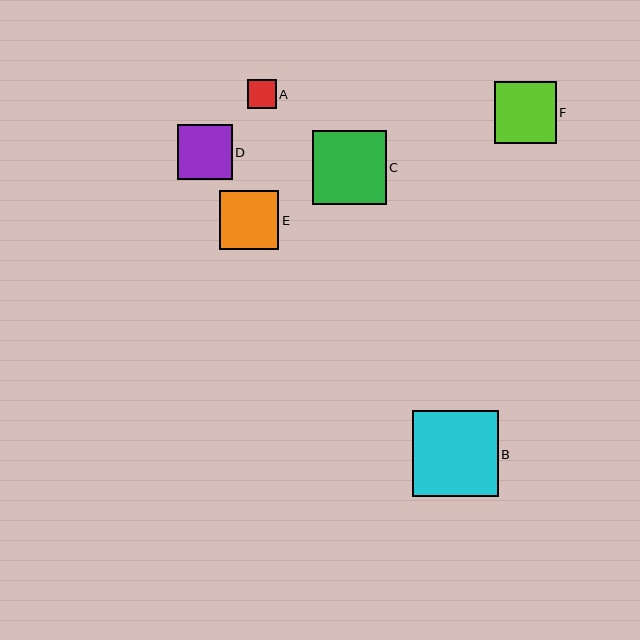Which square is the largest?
Square B is the largest with a size of approximately 86 pixels.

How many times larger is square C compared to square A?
Square C is approximately 2.5 times the size of square A.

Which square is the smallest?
Square A is the smallest with a size of approximately 29 pixels.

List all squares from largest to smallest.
From largest to smallest: B, C, F, E, D, A.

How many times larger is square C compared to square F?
Square C is approximately 1.2 times the size of square F.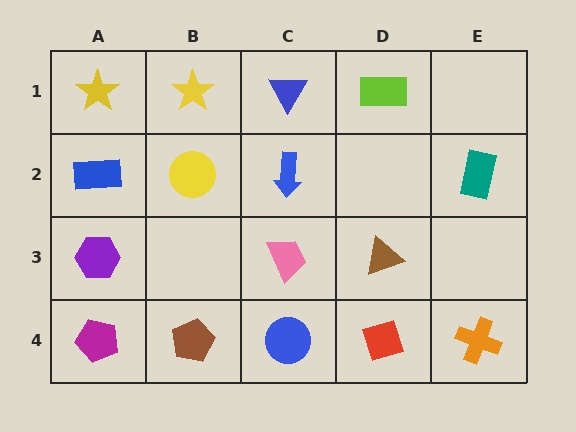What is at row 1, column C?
A blue triangle.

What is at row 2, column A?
A blue rectangle.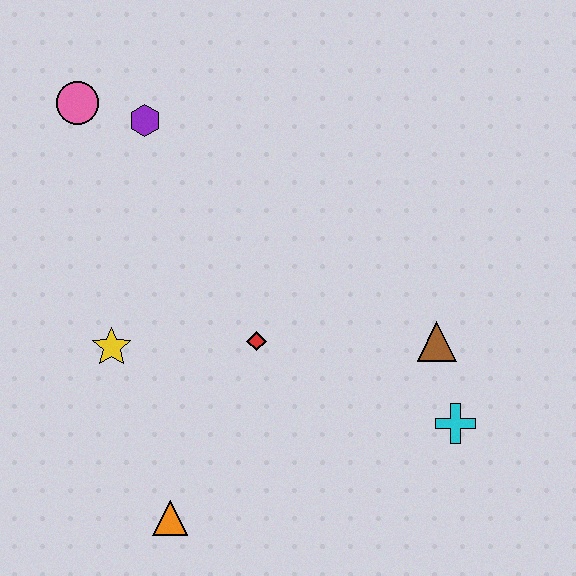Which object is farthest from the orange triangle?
The pink circle is farthest from the orange triangle.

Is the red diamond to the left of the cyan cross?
Yes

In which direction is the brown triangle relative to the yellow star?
The brown triangle is to the right of the yellow star.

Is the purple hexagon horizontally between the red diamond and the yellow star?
Yes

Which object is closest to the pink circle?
The purple hexagon is closest to the pink circle.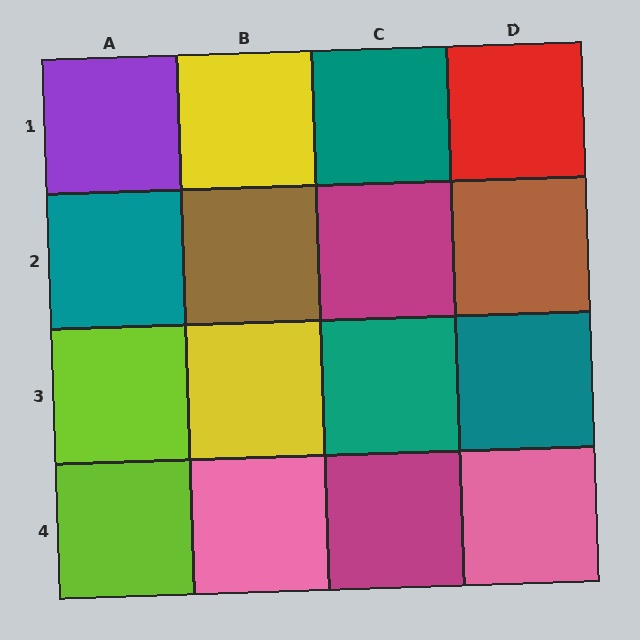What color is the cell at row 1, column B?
Yellow.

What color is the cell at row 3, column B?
Yellow.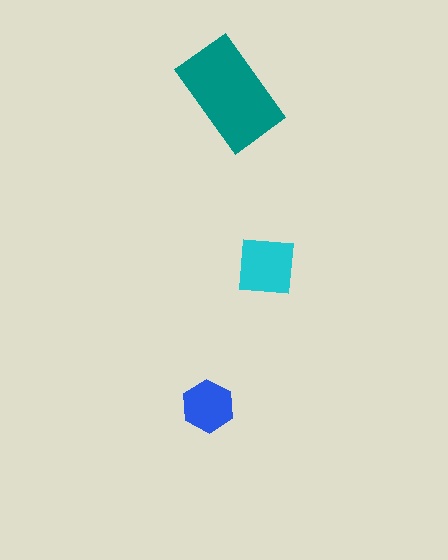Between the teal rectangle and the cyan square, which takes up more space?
The teal rectangle.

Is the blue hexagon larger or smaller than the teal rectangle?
Smaller.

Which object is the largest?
The teal rectangle.